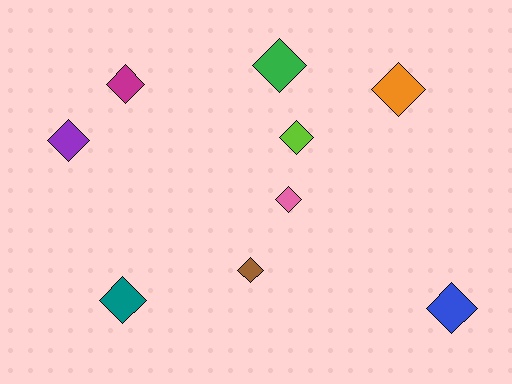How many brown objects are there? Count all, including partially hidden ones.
There is 1 brown object.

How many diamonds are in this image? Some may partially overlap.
There are 9 diamonds.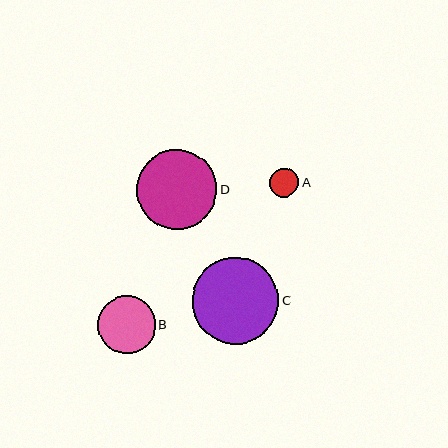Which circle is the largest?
Circle C is the largest with a size of approximately 87 pixels.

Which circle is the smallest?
Circle A is the smallest with a size of approximately 30 pixels.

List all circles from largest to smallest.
From largest to smallest: C, D, B, A.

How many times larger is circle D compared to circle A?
Circle D is approximately 2.7 times the size of circle A.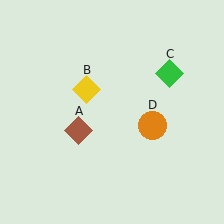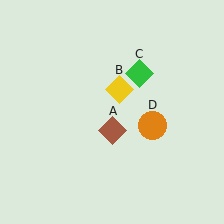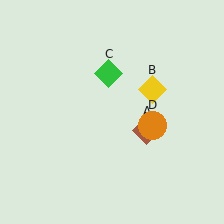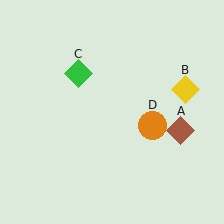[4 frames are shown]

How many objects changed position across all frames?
3 objects changed position: brown diamond (object A), yellow diamond (object B), green diamond (object C).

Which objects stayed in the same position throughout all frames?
Orange circle (object D) remained stationary.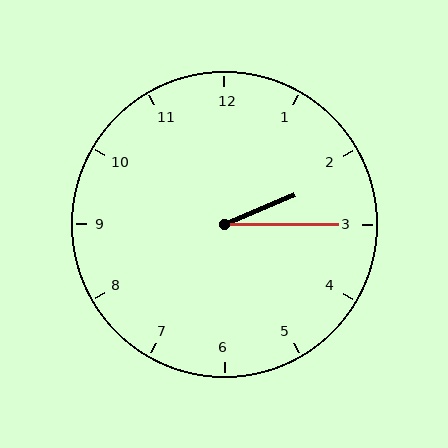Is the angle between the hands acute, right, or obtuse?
It is acute.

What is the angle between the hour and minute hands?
Approximately 22 degrees.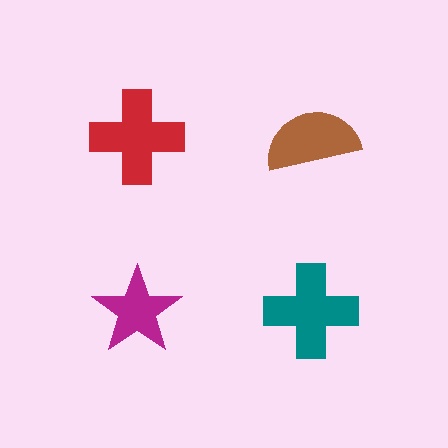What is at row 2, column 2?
A teal cross.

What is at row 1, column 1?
A red cross.